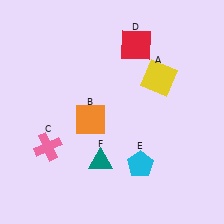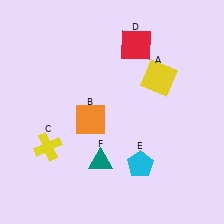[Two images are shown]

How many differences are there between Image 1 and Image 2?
There is 1 difference between the two images.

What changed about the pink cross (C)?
In Image 1, C is pink. In Image 2, it changed to yellow.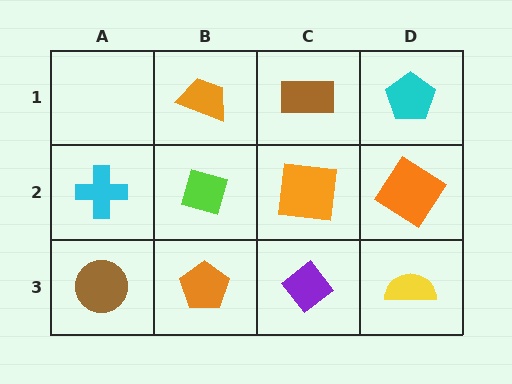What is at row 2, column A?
A cyan cross.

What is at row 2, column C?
An orange square.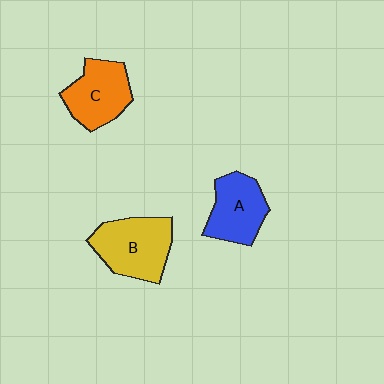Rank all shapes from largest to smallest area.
From largest to smallest: B (yellow), C (orange), A (blue).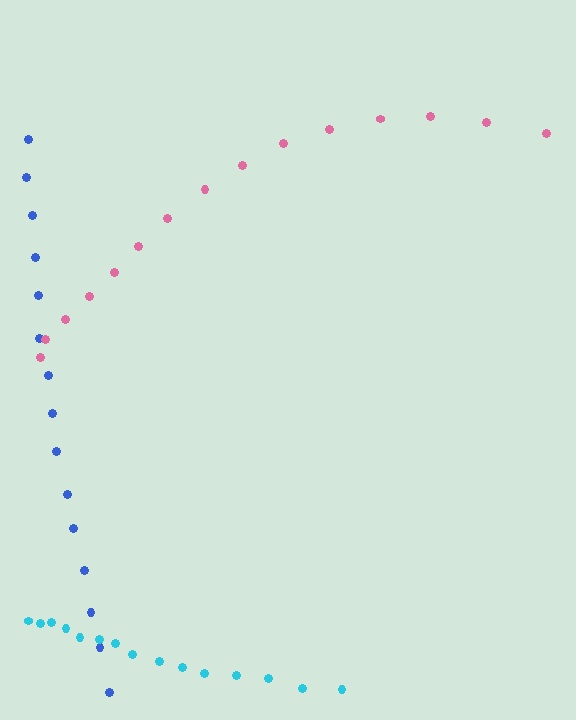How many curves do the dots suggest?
There are 3 distinct paths.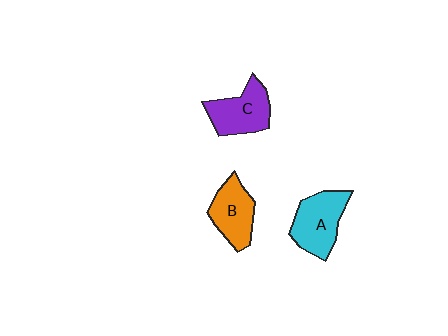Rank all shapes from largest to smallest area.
From largest to smallest: A (cyan), C (purple), B (orange).